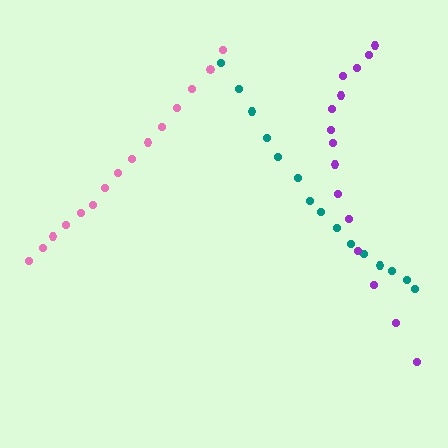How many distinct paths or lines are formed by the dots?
There are 3 distinct paths.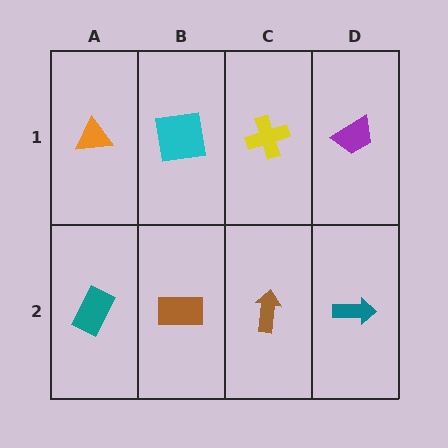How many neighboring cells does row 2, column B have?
3.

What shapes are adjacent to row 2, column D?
A purple trapezoid (row 1, column D), a brown arrow (row 2, column C).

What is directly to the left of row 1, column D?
A yellow cross.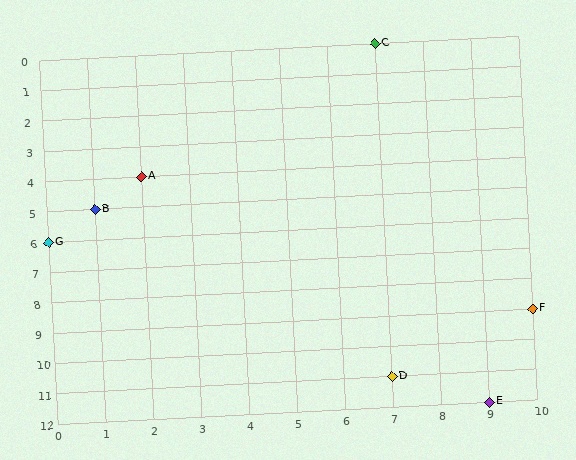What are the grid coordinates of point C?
Point C is at grid coordinates (7, 0).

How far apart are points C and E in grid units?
Points C and E are 2 columns and 12 rows apart (about 12.2 grid units diagonally).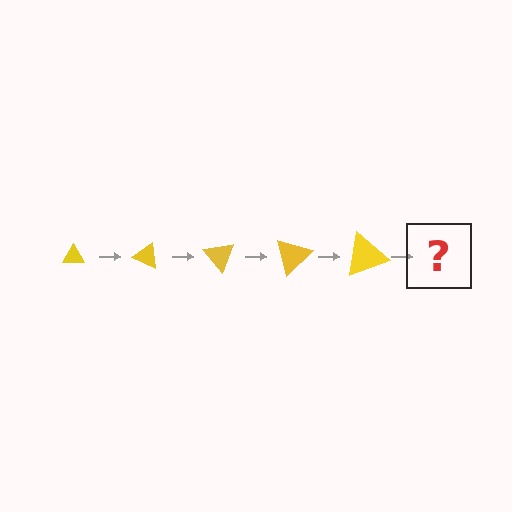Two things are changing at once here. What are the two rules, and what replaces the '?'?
The two rules are that the triangle grows larger each step and it rotates 25 degrees each step. The '?' should be a triangle, larger than the previous one and rotated 125 degrees from the start.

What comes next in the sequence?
The next element should be a triangle, larger than the previous one and rotated 125 degrees from the start.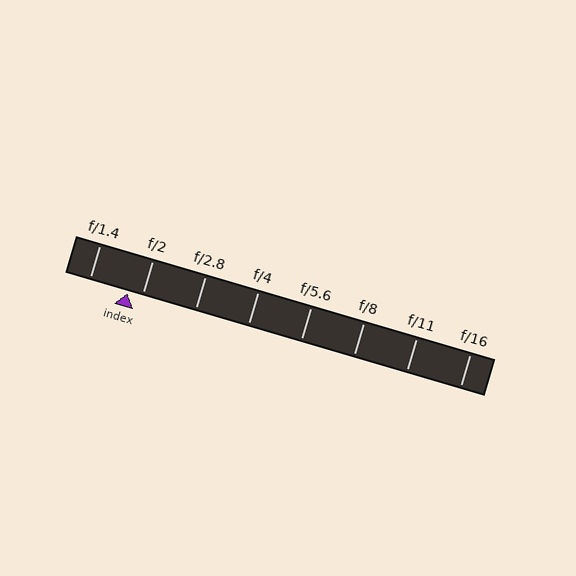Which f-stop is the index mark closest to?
The index mark is closest to f/2.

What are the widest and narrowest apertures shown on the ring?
The widest aperture shown is f/1.4 and the narrowest is f/16.